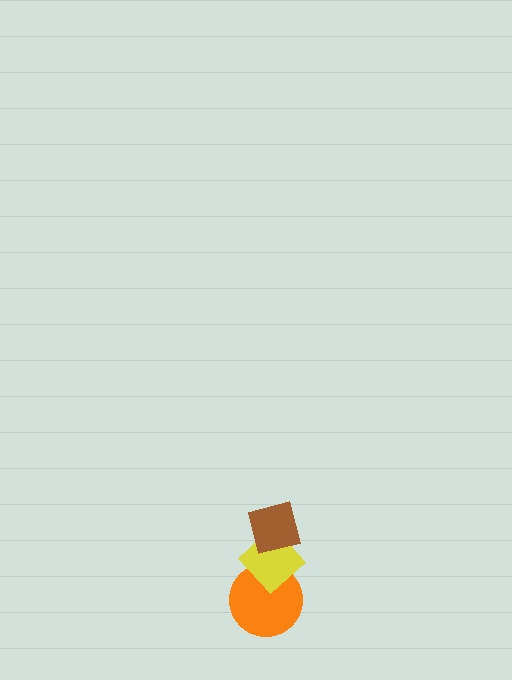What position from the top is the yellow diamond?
The yellow diamond is 2nd from the top.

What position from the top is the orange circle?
The orange circle is 3rd from the top.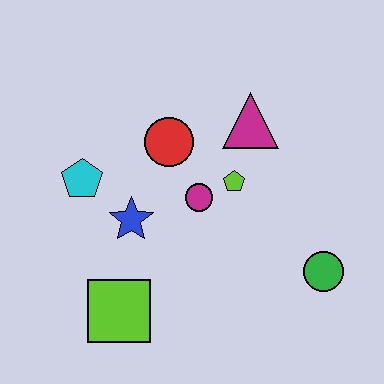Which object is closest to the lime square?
The blue star is closest to the lime square.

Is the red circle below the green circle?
No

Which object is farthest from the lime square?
The magenta triangle is farthest from the lime square.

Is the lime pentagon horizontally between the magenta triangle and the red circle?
Yes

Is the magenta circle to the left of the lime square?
No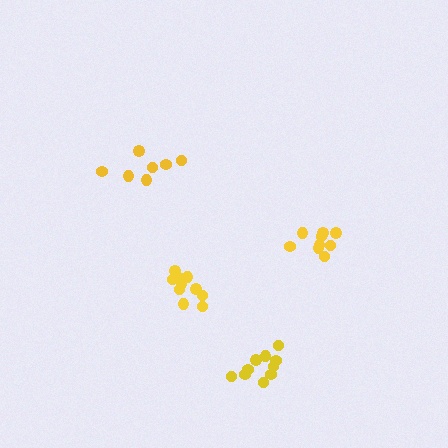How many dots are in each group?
Group 1: 10 dots, Group 2: 7 dots, Group 3: 9 dots, Group 4: 10 dots (36 total).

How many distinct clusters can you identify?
There are 4 distinct clusters.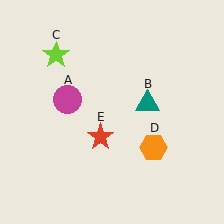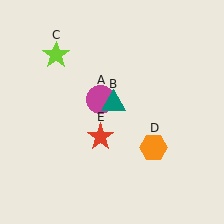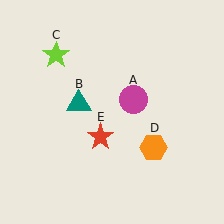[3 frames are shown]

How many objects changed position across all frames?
2 objects changed position: magenta circle (object A), teal triangle (object B).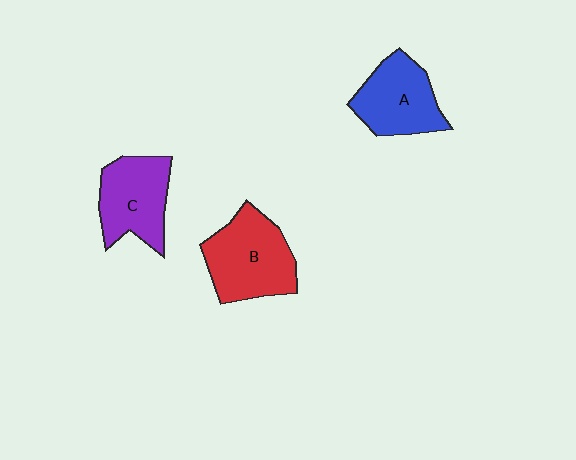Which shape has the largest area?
Shape B (red).